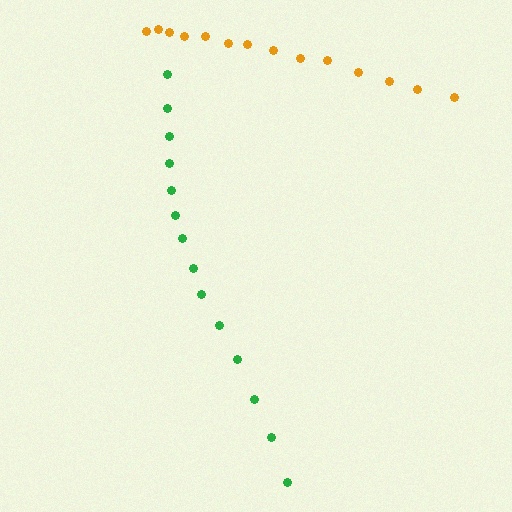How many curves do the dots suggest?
There are 2 distinct paths.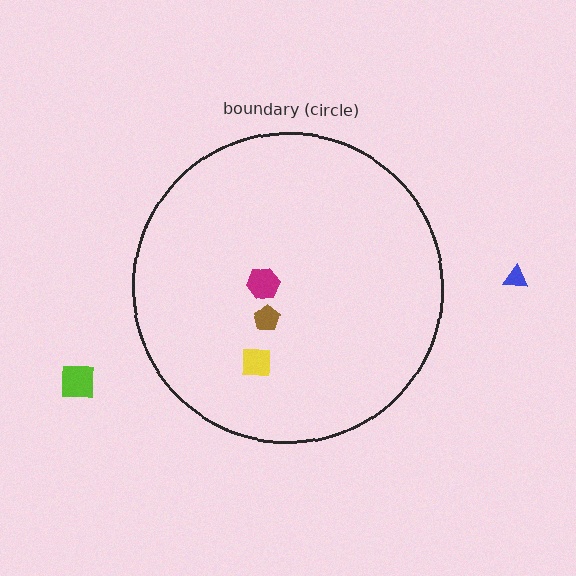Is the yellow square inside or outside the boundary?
Inside.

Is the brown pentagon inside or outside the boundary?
Inside.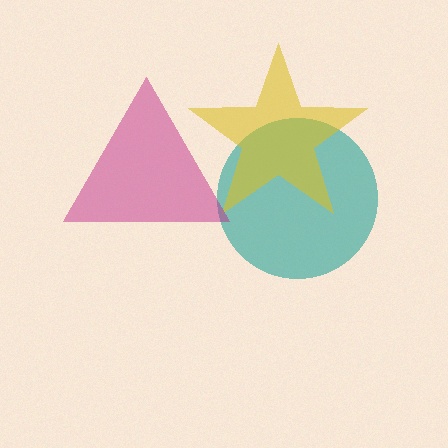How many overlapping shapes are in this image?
There are 3 overlapping shapes in the image.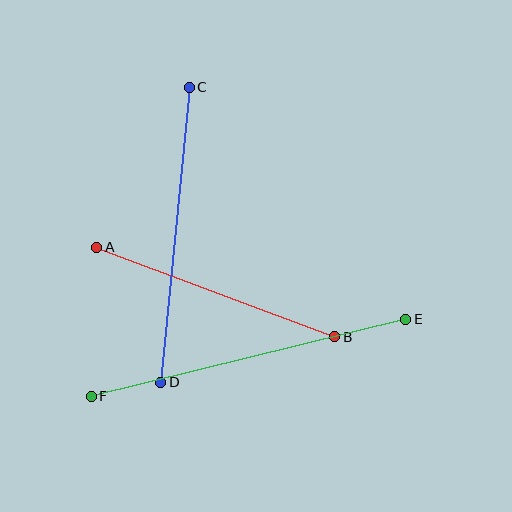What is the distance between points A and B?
The distance is approximately 254 pixels.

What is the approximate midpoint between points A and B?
The midpoint is at approximately (216, 292) pixels.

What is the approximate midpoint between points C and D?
The midpoint is at approximately (175, 235) pixels.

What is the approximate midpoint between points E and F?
The midpoint is at approximately (249, 358) pixels.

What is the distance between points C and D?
The distance is approximately 296 pixels.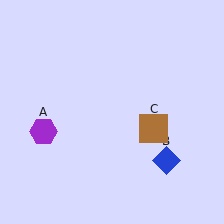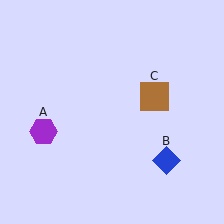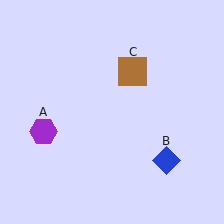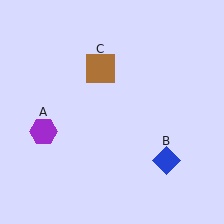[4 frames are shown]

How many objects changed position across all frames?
1 object changed position: brown square (object C).